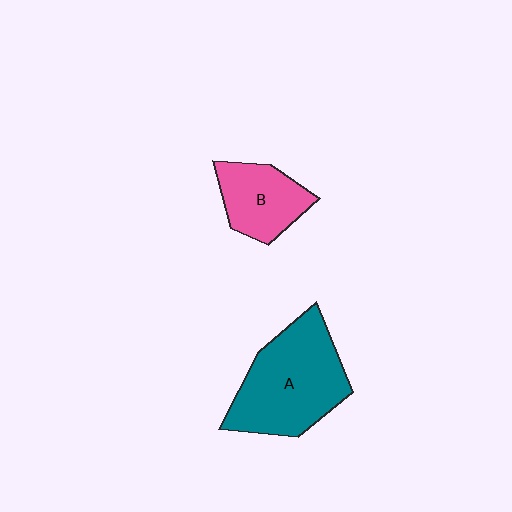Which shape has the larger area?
Shape A (teal).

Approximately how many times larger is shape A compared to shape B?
Approximately 1.8 times.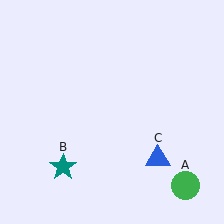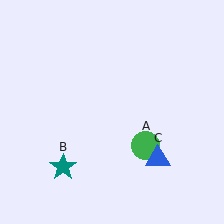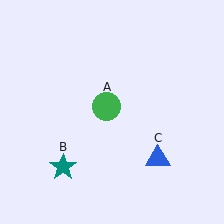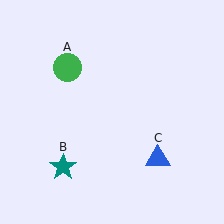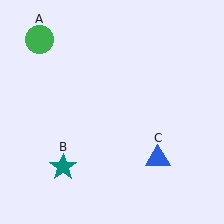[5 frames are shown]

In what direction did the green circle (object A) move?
The green circle (object A) moved up and to the left.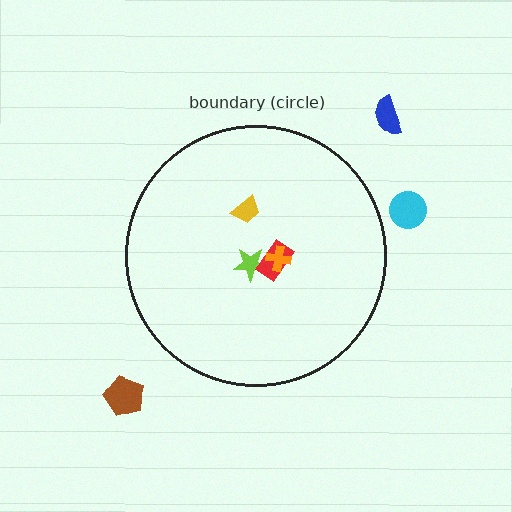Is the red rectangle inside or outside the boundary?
Inside.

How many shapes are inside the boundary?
4 inside, 3 outside.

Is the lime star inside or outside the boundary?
Inside.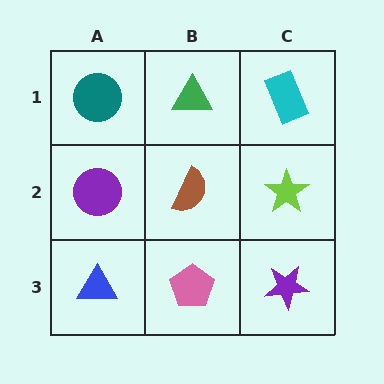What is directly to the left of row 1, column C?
A green triangle.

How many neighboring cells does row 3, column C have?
2.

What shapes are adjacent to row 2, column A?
A teal circle (row 1, column A), a blue triangle (row 3, column A), a brown semicircle (row 2, column B).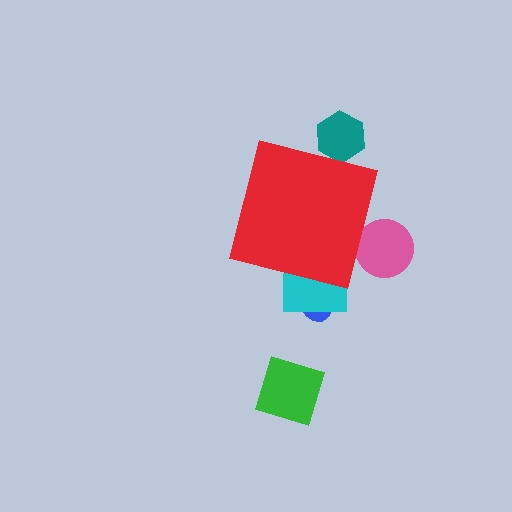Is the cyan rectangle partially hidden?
Yes, the cyan rectangle is partially hidden behind the red square.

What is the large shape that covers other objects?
A red square.